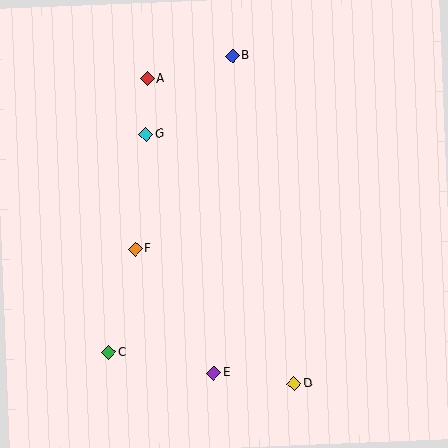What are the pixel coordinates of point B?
Point B is at (232, 56).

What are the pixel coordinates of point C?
Point C is at (109, 352).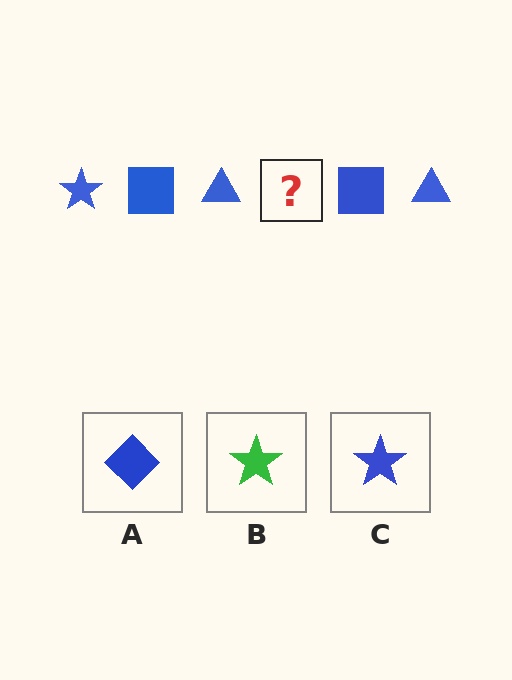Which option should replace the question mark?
Option C.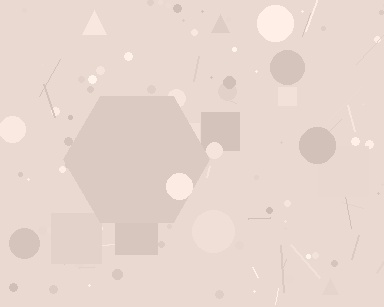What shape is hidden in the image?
A hexagon is hidden in the image.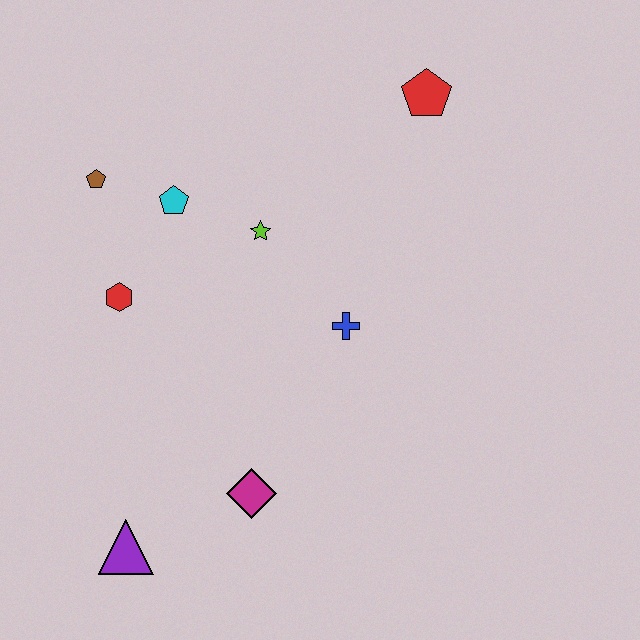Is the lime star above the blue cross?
Yes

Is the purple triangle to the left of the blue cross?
Yes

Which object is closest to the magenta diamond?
The purple triangle is closest to the magenta diamond.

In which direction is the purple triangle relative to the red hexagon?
The purple triangle is below the red hexagon.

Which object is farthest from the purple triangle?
The red pentagon is farthest from the purple triangle.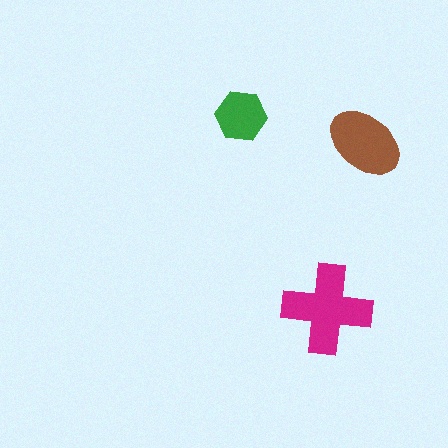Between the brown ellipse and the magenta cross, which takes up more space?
The magenta cross.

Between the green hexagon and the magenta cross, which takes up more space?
The magenta cross.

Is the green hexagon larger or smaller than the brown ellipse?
Smaller.